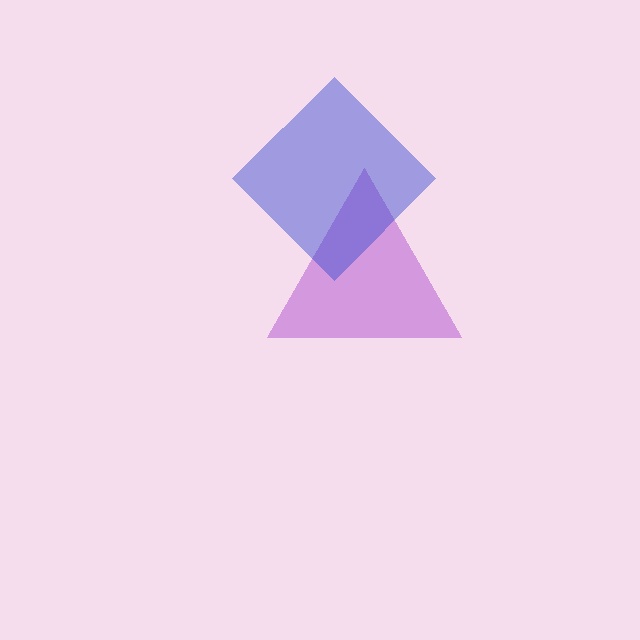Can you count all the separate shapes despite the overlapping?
Yes, there are 2 separate shapes.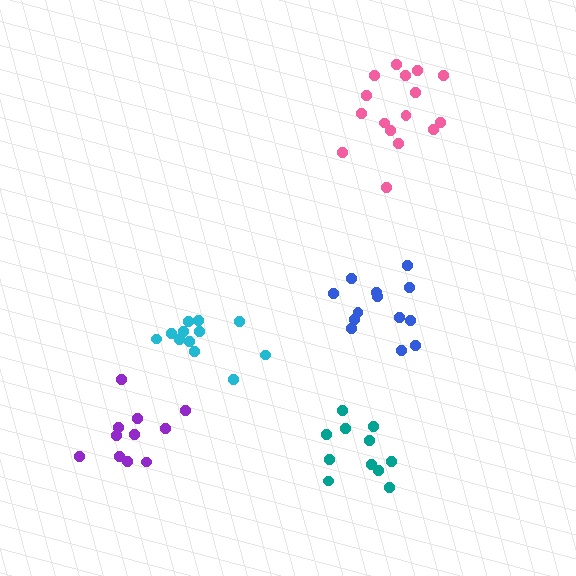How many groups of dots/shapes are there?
There are 5 groups.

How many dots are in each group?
Group 1: 13 dots, Group 2: 11 dots, Group 3: 16 dots, Group 4: 12 dots, Group 5: 11 dots (63 total).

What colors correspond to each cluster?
The clusters are colored: blue, teal, pink, cyan, purple.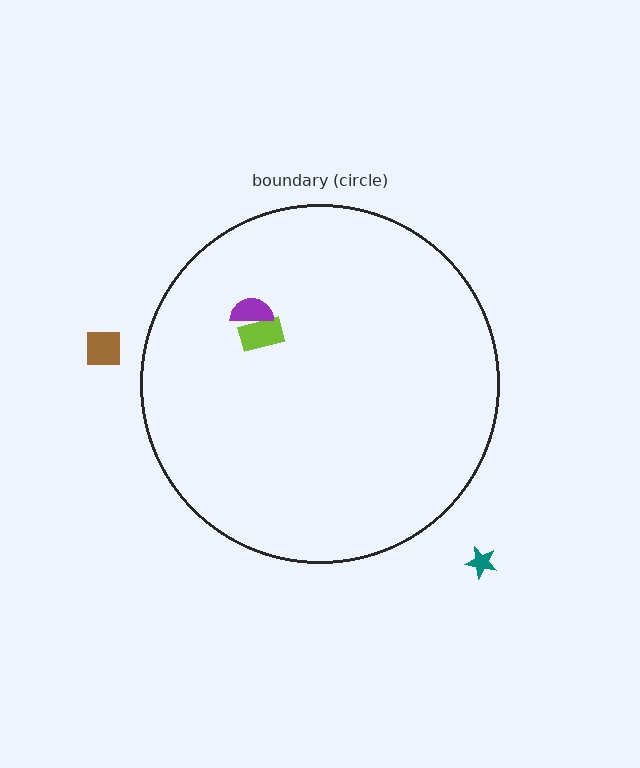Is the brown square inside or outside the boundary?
Outside.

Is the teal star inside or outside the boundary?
Outside.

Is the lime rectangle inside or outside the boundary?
Inside.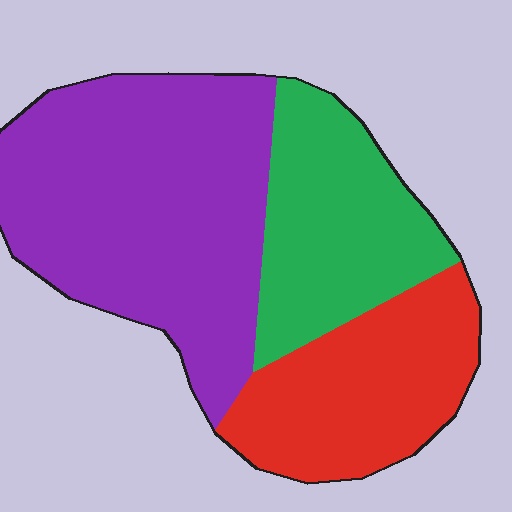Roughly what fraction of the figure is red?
Red takes up about one quarter (1/4) of the figure.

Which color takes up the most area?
Purple, at roughly 50%.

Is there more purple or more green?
Purple.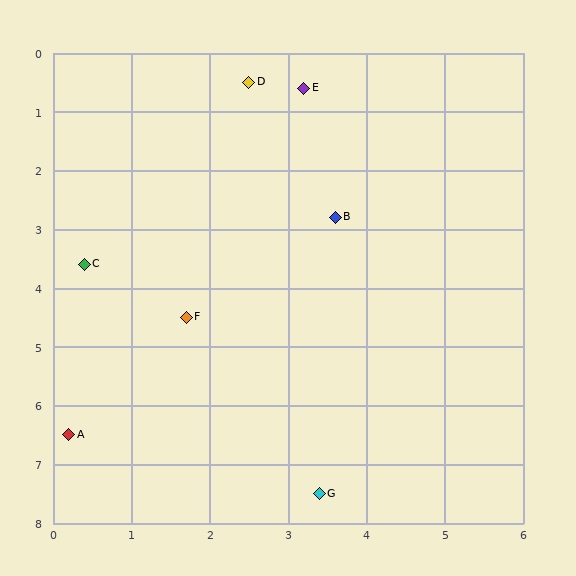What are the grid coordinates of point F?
Point F is at approximately (1.7, 4.5).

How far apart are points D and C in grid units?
Points D and C are about 3.7 grid units apart.